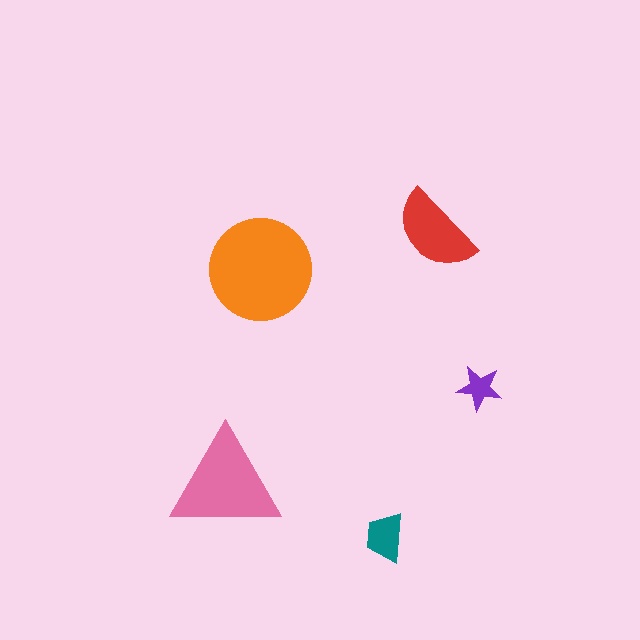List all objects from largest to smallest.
The orange circle, the pink triangle, the red semicircle, the teal trapezoid, the purple star.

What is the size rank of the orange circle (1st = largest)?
1st.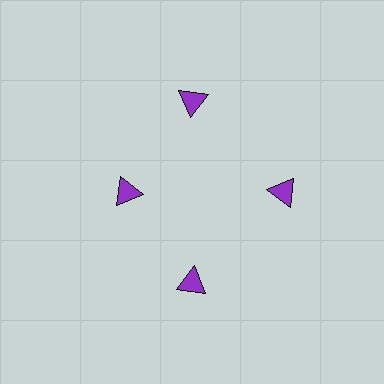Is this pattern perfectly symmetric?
No. The 4 purple triangles are arranged in a ring, but one element near the 9 o'clock position is pulled inward toward the center, breaking the 4-fold rotational symmetry.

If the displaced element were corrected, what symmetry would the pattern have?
It would have 4-fold rotational symmetry — the pattern would map onto itself every 90 degrees.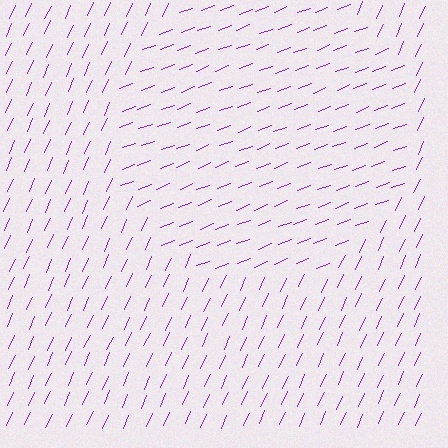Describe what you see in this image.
The image is filled with small purple line segments. A circle region in the image has lines oriented differently from the surrounding lines, creating a visible texture boundary.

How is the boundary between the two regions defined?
The boundary is defined purely by a change in line orientation (approximately 45 degrees difference). All lines are the same color and thickness.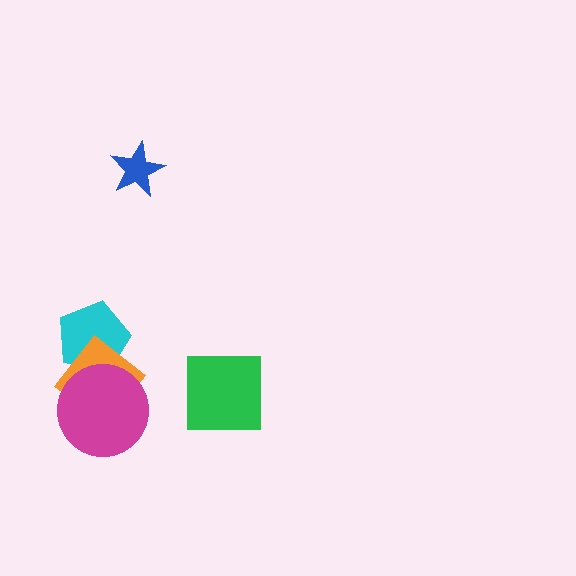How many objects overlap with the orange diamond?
2 objects overlap with the orange diamond.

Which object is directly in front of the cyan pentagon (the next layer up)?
The orange diamond is directly in front of the cyan pentagon.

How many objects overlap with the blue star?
0 objects overlap with the blue star.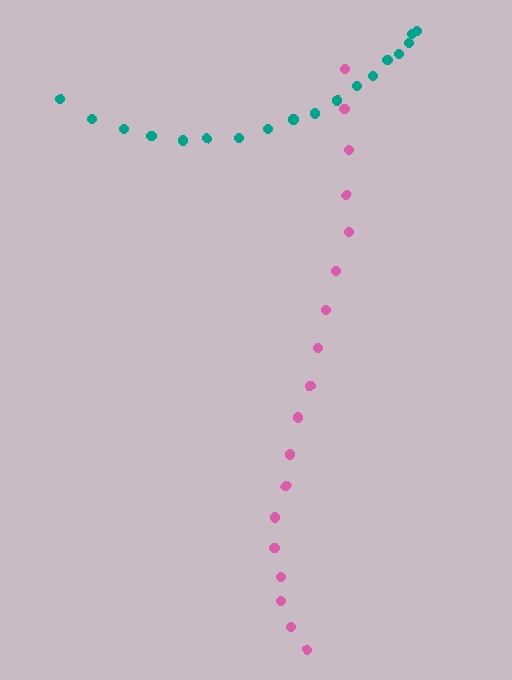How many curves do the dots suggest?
There are 2 distinct paths.